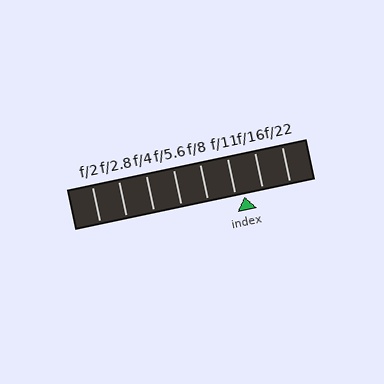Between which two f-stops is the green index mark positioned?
The index mark is between f/11 and f/16.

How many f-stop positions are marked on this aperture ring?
There are 8 f-stop positions marked.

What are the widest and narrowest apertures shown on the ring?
The widest aperture shown is f/2 and the narrowest is f/22.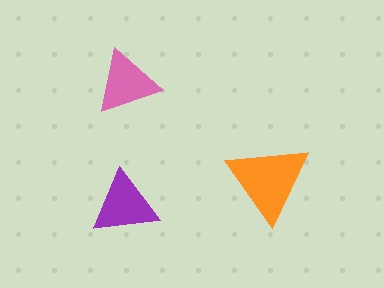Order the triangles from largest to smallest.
the orange one, the purple one, the pink one.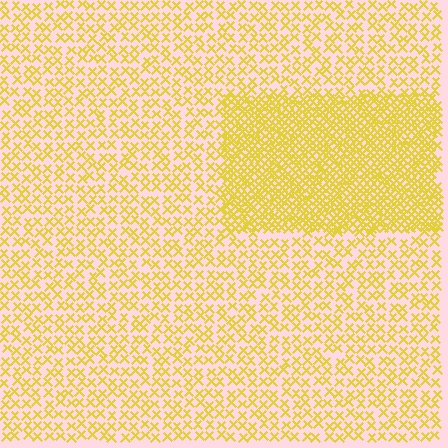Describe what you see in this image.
The image contains small yellow elements arranged at two different densities. A rectangle-shaped region is visible where the elements are more densely packed than the surrounding area.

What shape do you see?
I see a rectangle.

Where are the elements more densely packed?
The elements are more densely packed inside the rectangle boundary.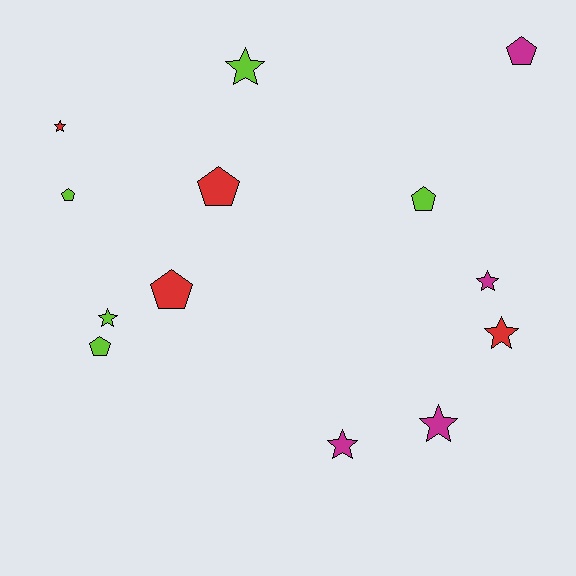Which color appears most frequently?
Lime, with 5 objects.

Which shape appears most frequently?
Star, with 7 objects.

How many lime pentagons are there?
There are 3 lime pentagons.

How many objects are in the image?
There are 13 objects.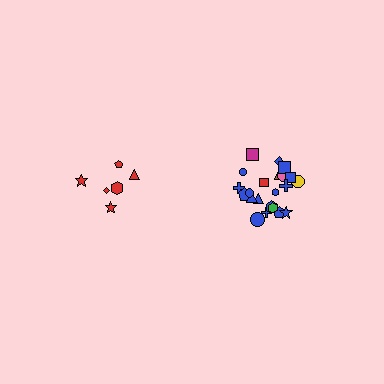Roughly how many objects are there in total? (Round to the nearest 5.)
Roughly 30 objects in total.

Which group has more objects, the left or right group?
The right group.